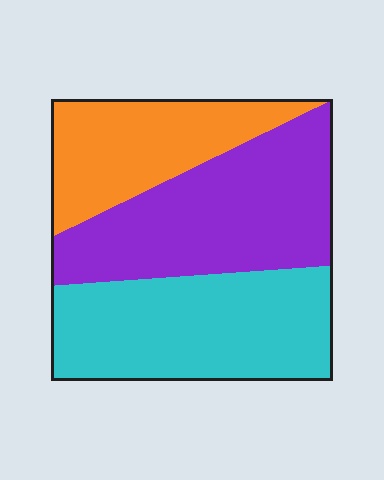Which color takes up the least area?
Orange, at roughly 25%.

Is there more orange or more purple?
Purple.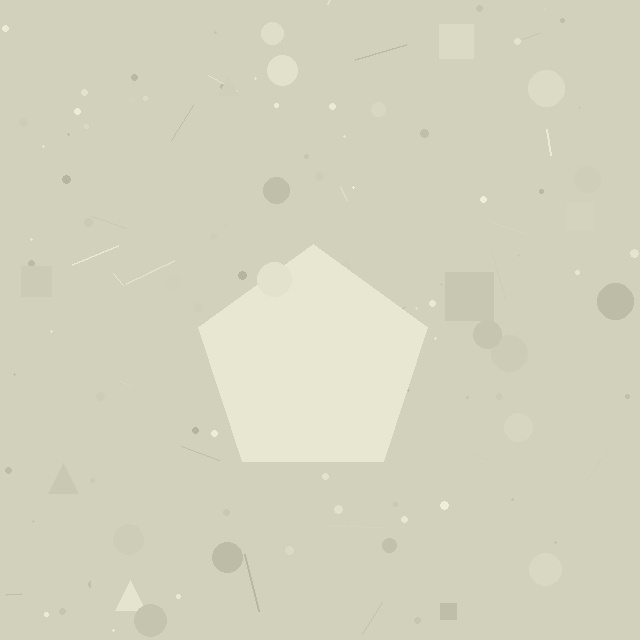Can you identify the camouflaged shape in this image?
The camouflaged shape is a pentagon.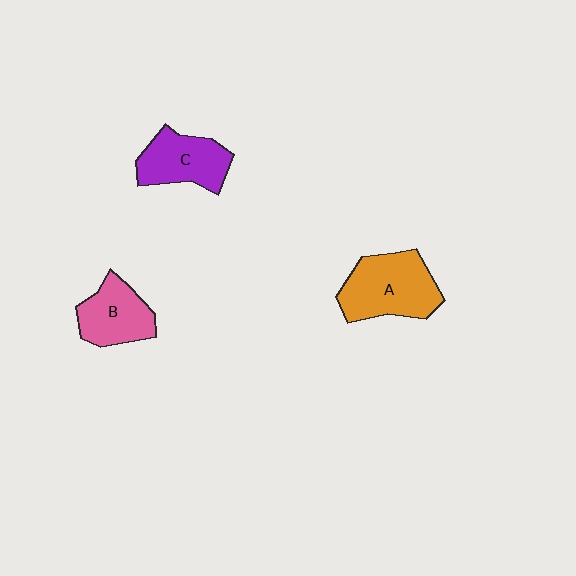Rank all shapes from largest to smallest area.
From largest to smallest: A (orange), C (purple), B (pink).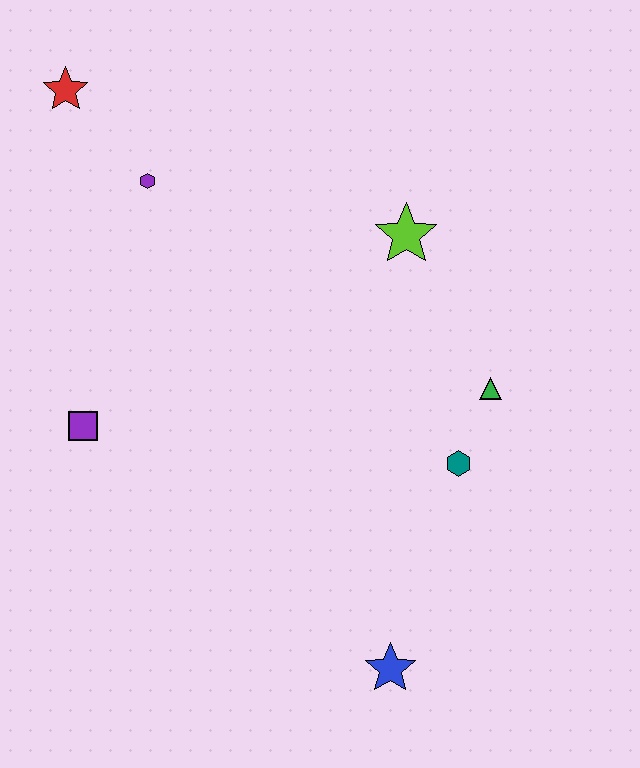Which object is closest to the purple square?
The purple hexagon is closest to the purple square.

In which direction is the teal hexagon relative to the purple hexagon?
The teal hexagon is to the right of the purple hexagon.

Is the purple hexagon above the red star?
No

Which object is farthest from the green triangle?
The red star is farthest from the green triangle.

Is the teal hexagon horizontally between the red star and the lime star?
No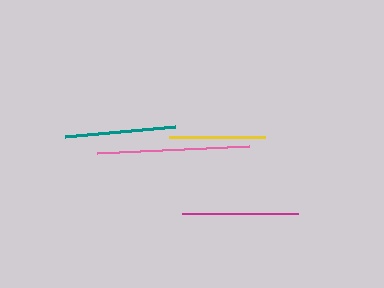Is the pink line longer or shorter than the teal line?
The pink line is longer than the teal line.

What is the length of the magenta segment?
The magenta segment is approximately 116 pixels long.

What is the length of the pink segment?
The pink segment is approximately 152 pixels long.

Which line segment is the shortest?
The yellow line is the shortest at approximately 95 pixels.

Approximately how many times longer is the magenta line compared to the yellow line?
The magenta line is approximately 1.2 times the length of the yellow line.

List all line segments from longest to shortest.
From longest to shortest: pink, magenta, teal, yellow.